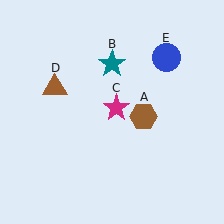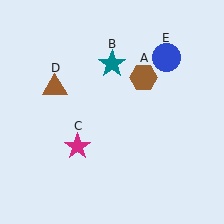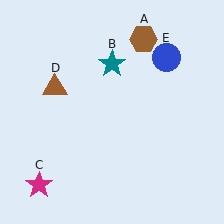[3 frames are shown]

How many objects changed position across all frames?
2 objects changed position: brown hexagon (object A), magenta star (object C).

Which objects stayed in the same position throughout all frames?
Teal star (object B) and brown triangle (object D) and blue circle (object E) remained stationary.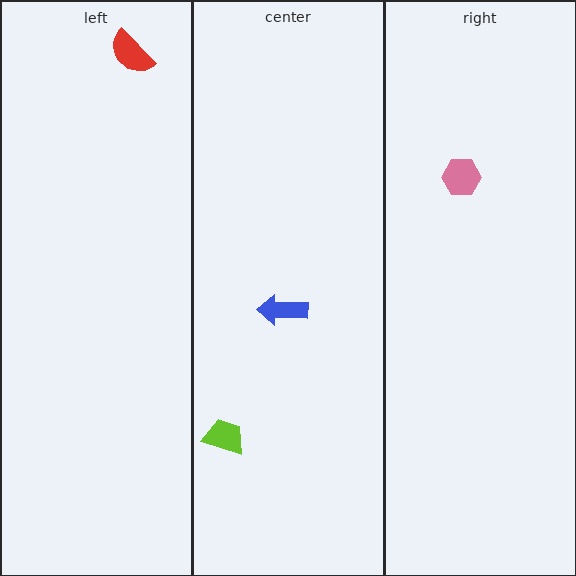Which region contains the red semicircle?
The left region.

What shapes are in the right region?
The pink hexagon.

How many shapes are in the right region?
1.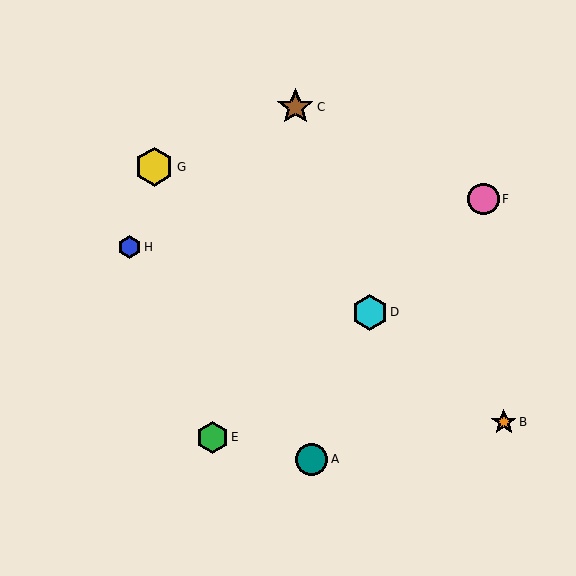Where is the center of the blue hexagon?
The center of the blue hexagon is at (129, 247).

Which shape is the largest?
The yellow hexagon (labeled G) is the largest.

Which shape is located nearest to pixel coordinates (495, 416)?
The orange star (labeled B) at (504, 422) is nearest to that location.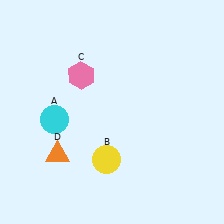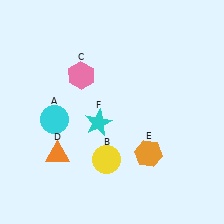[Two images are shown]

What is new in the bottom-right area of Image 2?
An orange hexagon (E) was added in the bottom-right area of Image 2.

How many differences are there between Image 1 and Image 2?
There are 2 differences between the two images.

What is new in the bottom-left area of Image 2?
A cyan star (F) was added in the bottom-left area of Image 2.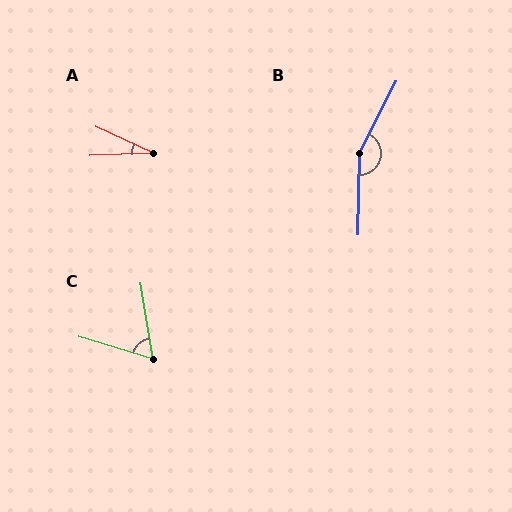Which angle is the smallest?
A, at approximately 27 degrees.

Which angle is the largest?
B, at approximately 155 degrees.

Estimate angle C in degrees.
Approximately 64 degrees.